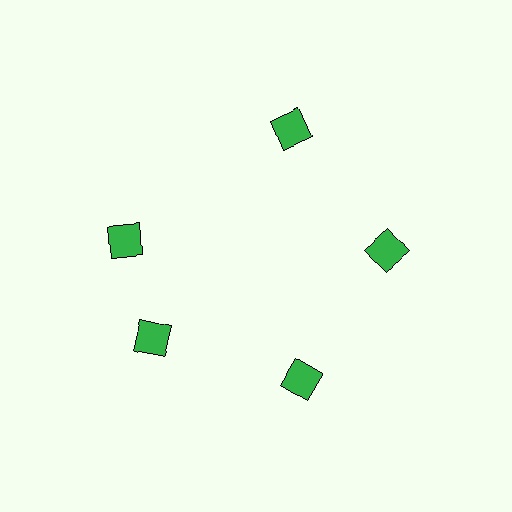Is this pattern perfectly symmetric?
No. The 5 green squares are arranged in a ring, but one element near the 10 o'clock position is rotated out of alignment along the ring, breaking the 5-fold rotational symmetry.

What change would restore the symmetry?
The symmetry would be restored by rotating it back into even spacing with its neighbors so that all 5 squares sit at equal angles and equal distance from the center.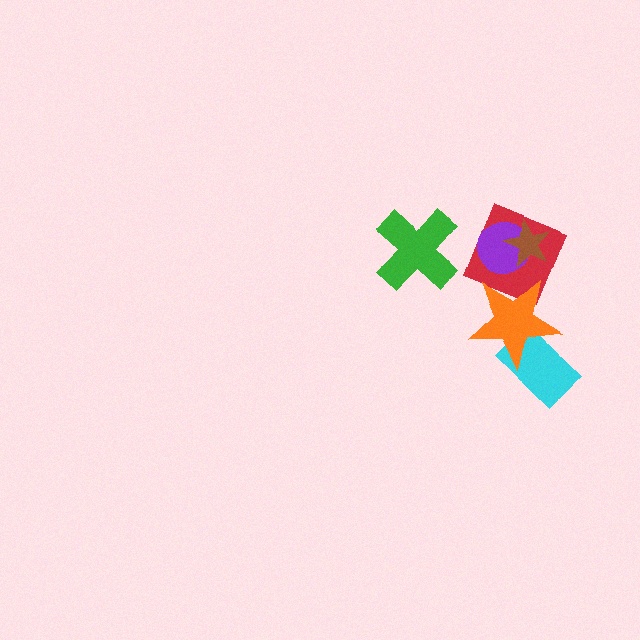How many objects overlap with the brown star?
2 objects overlap with the brown star.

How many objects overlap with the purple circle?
2 objects overlap with the purple circle.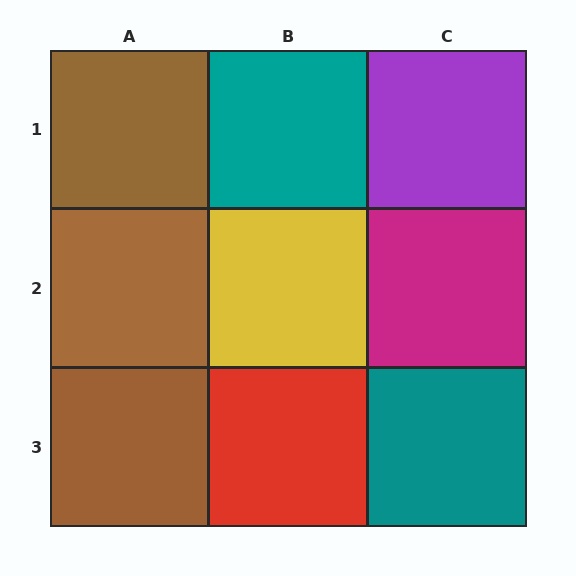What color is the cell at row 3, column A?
Brown.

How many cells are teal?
2 cells are teal.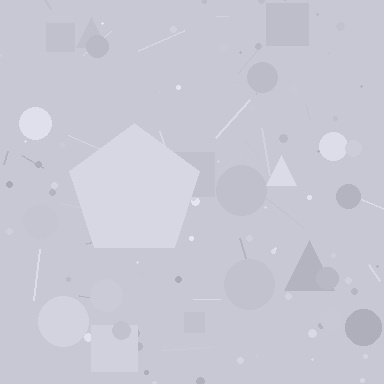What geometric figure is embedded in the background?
A pentagon is embedded in the background.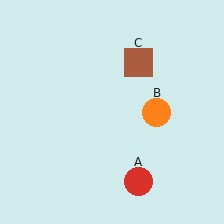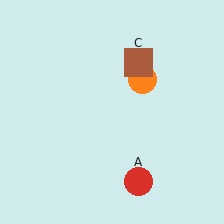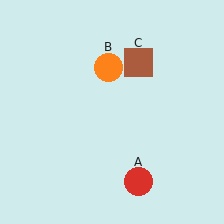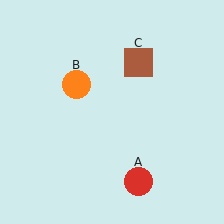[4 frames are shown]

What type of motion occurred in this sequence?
The orange circle (object B) rotated counterclockwise around the center of the scene.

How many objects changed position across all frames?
1 object changed position: orange circle (object B).